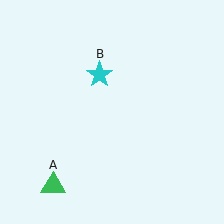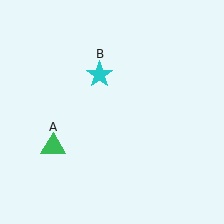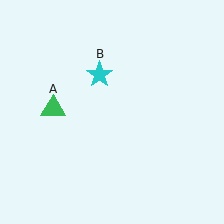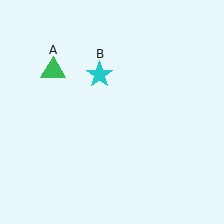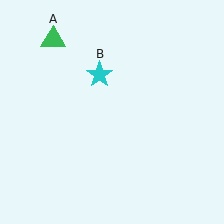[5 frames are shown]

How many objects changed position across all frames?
1 object changed position: green triangle (object A).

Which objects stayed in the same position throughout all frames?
Cyan star (object B) remained stationary.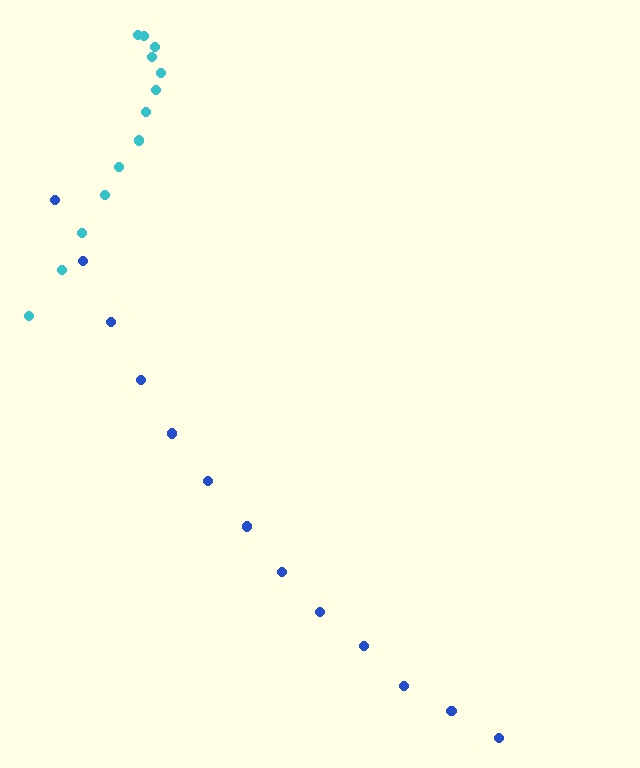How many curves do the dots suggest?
There are 2 distinct paths.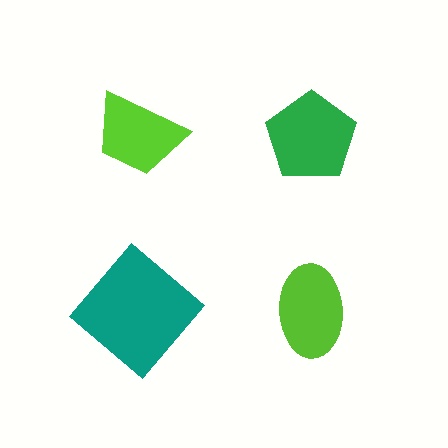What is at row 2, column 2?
A lime ellipse.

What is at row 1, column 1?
A lime trapezoid.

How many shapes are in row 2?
2 shapes.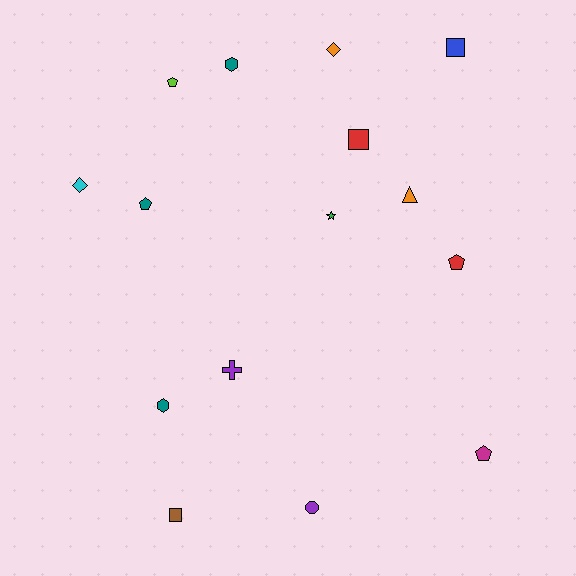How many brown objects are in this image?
There is 1 brown object.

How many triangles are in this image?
There is 1 triangle.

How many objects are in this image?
There are 15 objects.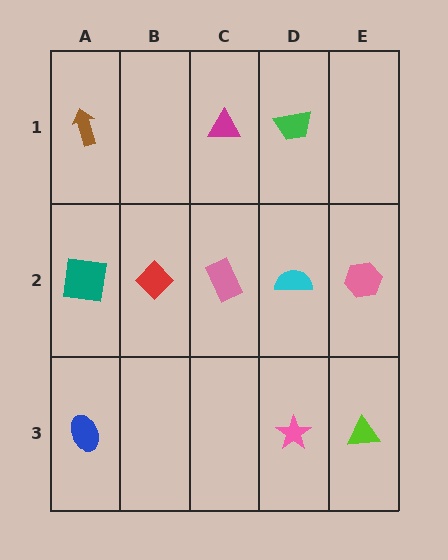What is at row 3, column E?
A lime triangle.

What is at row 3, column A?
A blue ellipse.